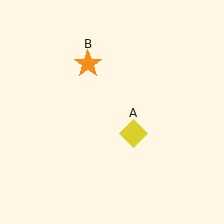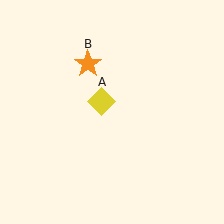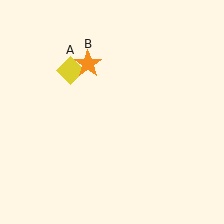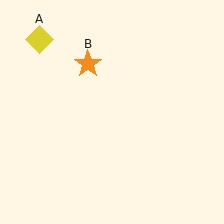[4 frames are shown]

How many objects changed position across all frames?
1 object changed position: yellow diamond (object A).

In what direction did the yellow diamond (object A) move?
The yellow diamond (object A) moved up and to the left.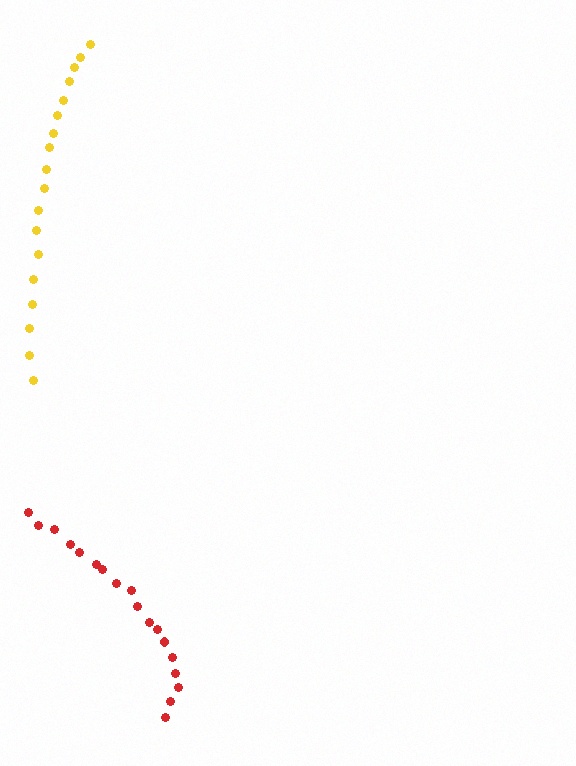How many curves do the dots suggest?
There are 2 distinct paths.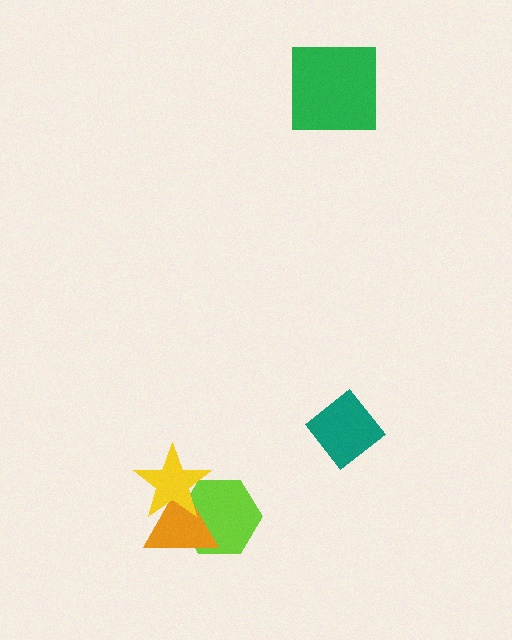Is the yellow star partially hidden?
No, no other shape covers it.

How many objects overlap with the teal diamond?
0 objects overlap with the teal diamond.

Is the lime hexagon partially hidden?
Yes, it is partially covered by another shape.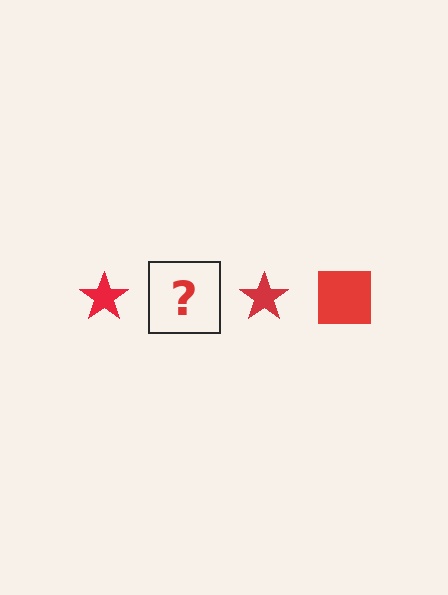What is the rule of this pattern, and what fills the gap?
The rule is that the pattern cycles through star, square shapes in red. The gap should be filled with a red square.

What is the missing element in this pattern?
The missing element is a red square.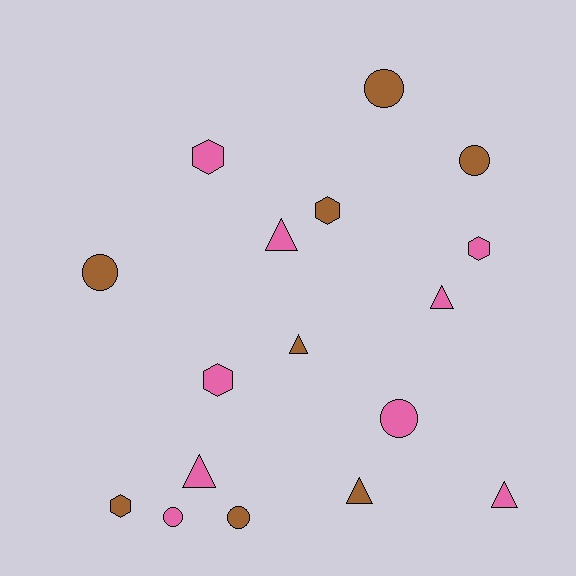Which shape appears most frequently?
Circle, with 6 objects.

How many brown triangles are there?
There are 2 brown triangles.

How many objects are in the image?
There are 17 objects.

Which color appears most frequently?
Pink, with 9 objects.